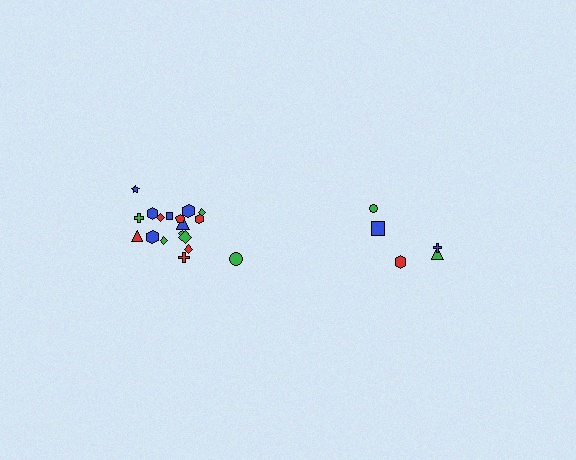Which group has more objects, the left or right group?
The left group.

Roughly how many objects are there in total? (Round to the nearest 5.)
Roughly 25 objects in total.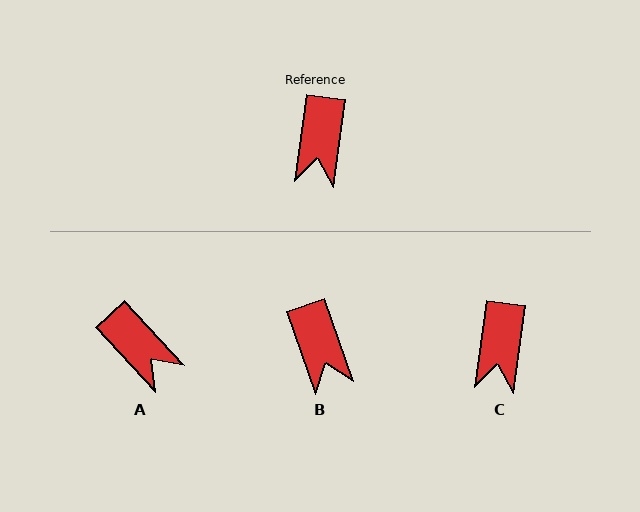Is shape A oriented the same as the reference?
No, it is off by about 51 degrees.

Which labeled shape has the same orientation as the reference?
C.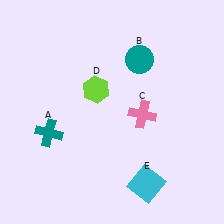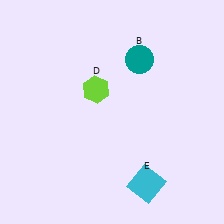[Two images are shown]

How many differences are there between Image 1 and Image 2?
There are 2 differences between the two images.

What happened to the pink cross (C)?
The pink cross (C) was removed in Image 2. It was in the bottom-right area of Image 1.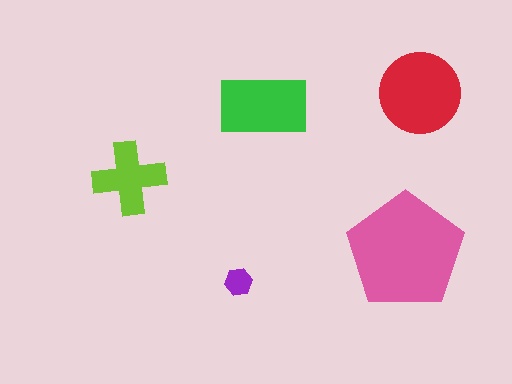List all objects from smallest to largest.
The purple hexagon, the lime cross, the green rectangle, the red circle, the pink pentagon.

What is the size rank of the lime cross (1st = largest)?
4th.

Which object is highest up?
The red circle is topmost.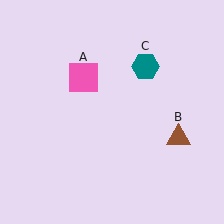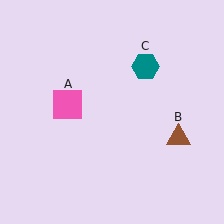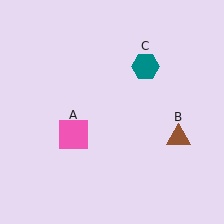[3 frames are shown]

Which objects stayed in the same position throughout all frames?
Brown triangle (object B) and teal hexagon (object C) remained stationary.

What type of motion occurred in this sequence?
The pink square (object A) rotated counterclockwise around the center of the scene.